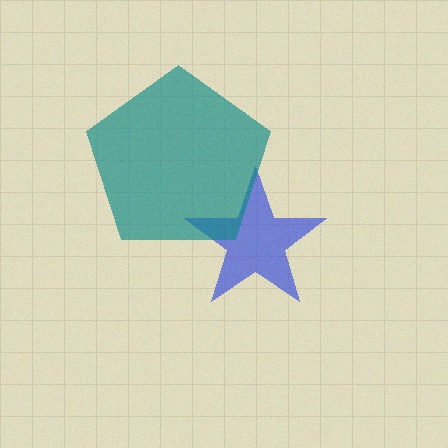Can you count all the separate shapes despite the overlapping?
Yes, there are 2 separate shapes.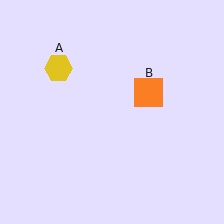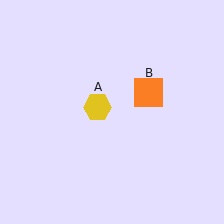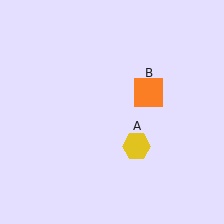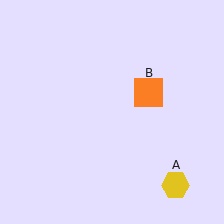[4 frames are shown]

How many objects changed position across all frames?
1 object changed position: yellow hexagon (object A).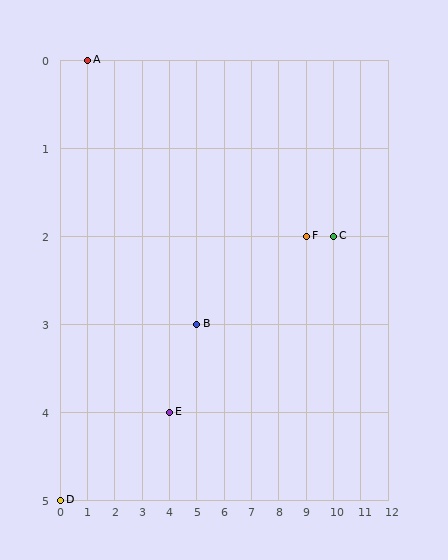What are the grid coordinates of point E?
Point E is at grid coordinates (4, 4).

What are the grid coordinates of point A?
Point A is at grid coordinates (1, 0).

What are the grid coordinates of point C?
Point C is at grid coordinates (10, 2).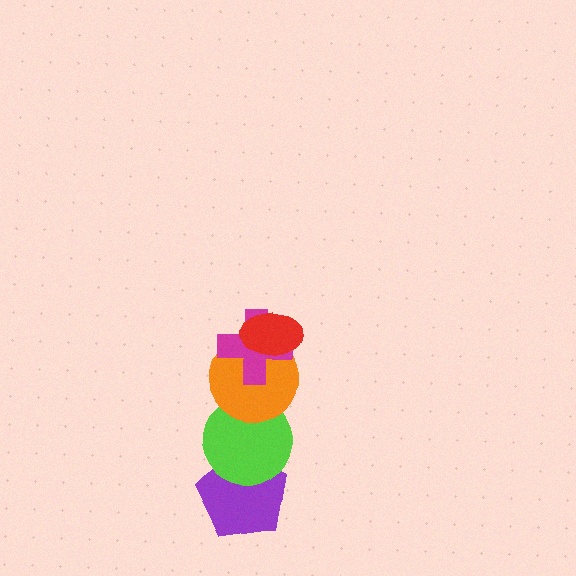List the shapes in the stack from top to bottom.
From top to bottom: the red ellipse, the magenta cross, the orange circle, the lime circle, the purple pentagon.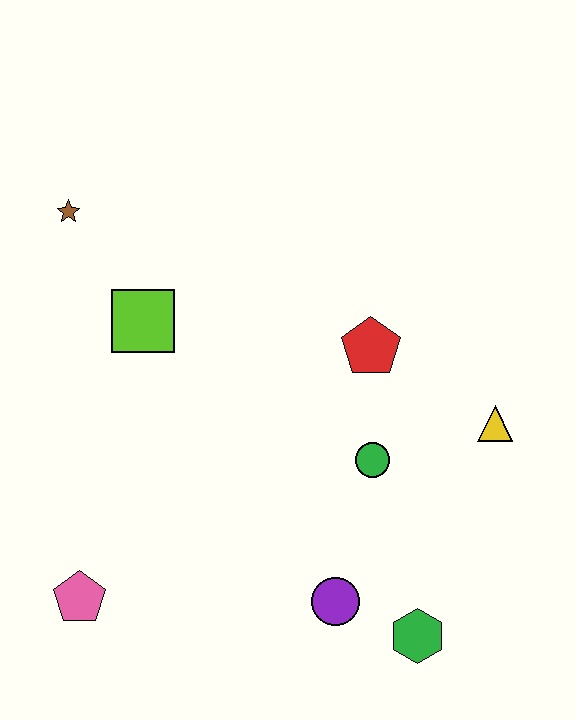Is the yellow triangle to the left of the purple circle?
No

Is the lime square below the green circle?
No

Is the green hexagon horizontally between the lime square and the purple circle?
No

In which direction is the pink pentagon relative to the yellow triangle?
The pink pentagon is to the left of the yellow triangle.